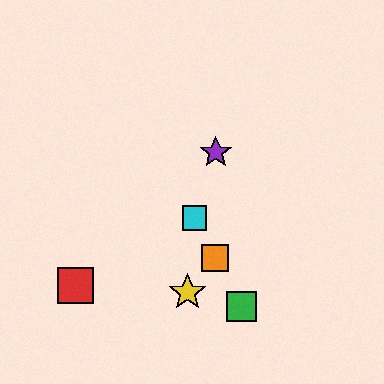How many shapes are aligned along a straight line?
4 shapes (the blue square, the green square, the orange square, the cyan square) are aligned along a straight line.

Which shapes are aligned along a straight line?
The blue square, the green square, the orange square, the cyan square are aligned along a straight line.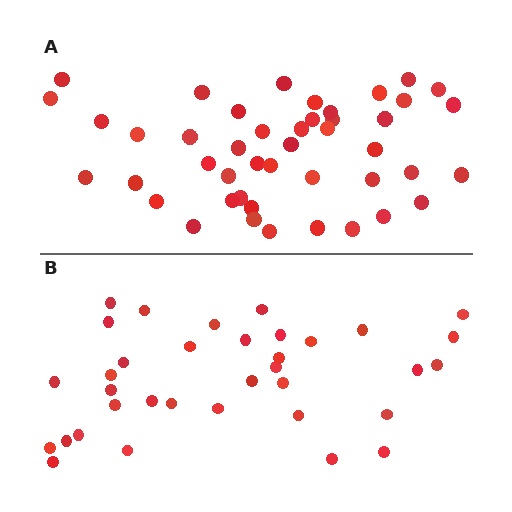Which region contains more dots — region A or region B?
Region A (the top region) has more dots.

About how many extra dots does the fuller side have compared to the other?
Region A has roughly 10 or so more dots than region B.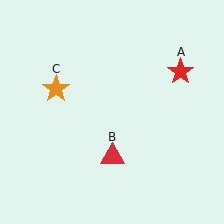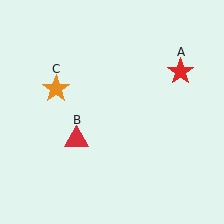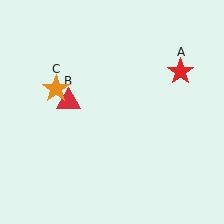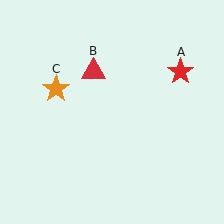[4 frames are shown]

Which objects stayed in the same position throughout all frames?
Red star (object A) and orange star (object C) remained stationary.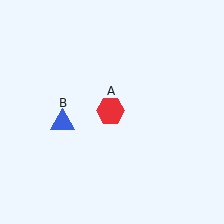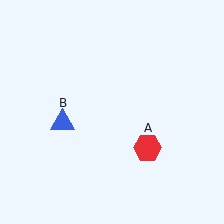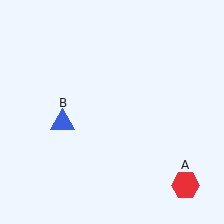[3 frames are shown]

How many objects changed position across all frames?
1 object changed position: red hexagon (object A).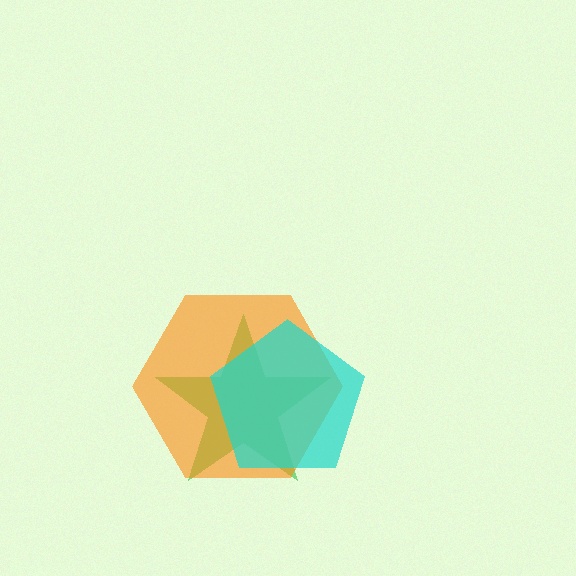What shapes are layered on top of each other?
The layered shapes are: a green star, an orange hexagon, a cyan pentagon.